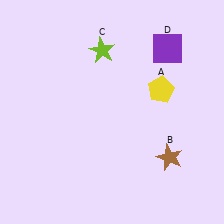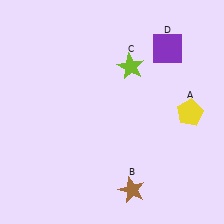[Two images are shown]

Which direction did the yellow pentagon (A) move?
The yellow pentagon (A) moved right.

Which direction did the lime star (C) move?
The lime star (C) moved right.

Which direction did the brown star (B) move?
The brown star (B) moved left.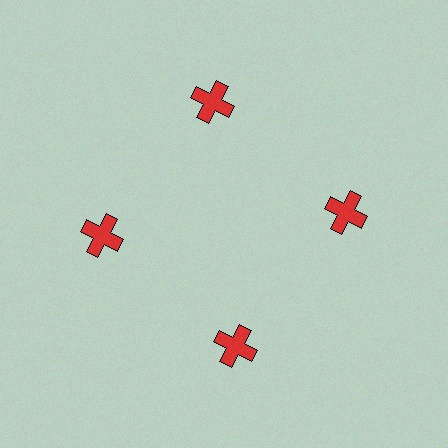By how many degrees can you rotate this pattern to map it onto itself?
The pattern maps onto itself every 90 degrees of rotation.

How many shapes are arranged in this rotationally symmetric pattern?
There are 4 shapes, arranged in 4 groups of 1.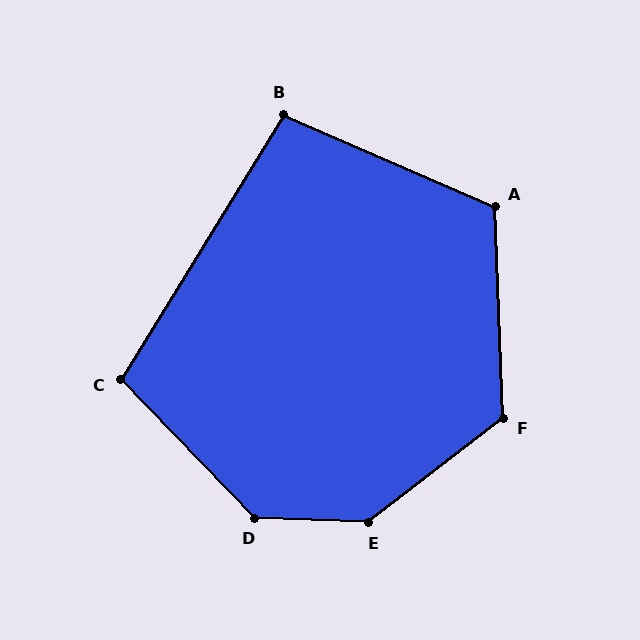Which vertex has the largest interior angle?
E, at approximately 140 degrees.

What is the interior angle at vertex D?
Approximately 137 degrees (obtuse).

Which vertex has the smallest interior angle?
B, at approximately 98 degrees.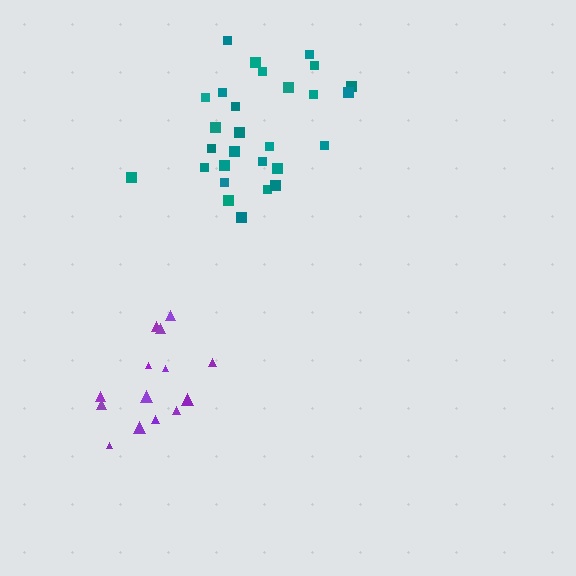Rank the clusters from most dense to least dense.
purple, teal.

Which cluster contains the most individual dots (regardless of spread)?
Teal (28).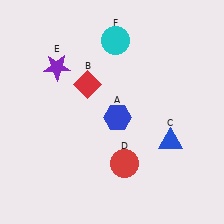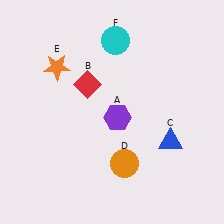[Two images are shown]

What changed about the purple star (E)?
In Image 1, E is purple. In Image 2, it changed to orange.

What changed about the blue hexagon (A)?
In Image 1, A is blue. In Image 2, it changed to purple.